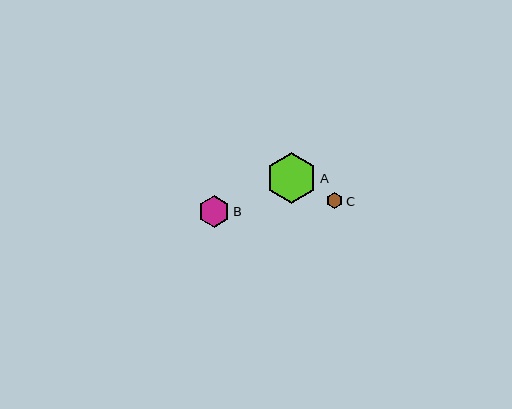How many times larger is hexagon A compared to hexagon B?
Hexagon A is approximately 1.6 times the size of hexagon B.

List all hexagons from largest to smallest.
From largest to smallest: A, B, C.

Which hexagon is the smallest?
Hexagon C is the smallest with a size of approximately 16 pixels.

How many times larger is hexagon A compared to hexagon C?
Hexagon A is approximately 3.2 times the size of hexagon C.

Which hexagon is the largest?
Hexagon A is the largest with a size of approximately 50 pixels.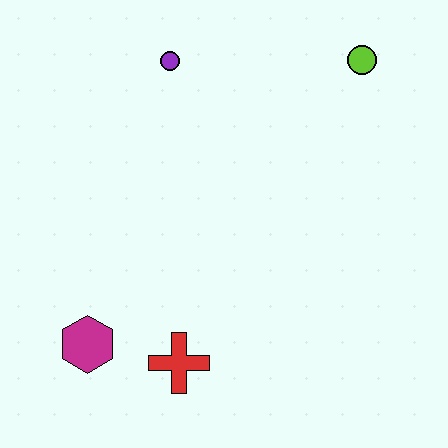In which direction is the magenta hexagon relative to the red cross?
The magenta hexagon is to the left of the red cross.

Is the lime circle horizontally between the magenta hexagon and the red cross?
No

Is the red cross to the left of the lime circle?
Yes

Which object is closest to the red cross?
The magenta hexagon is closest to the red cross.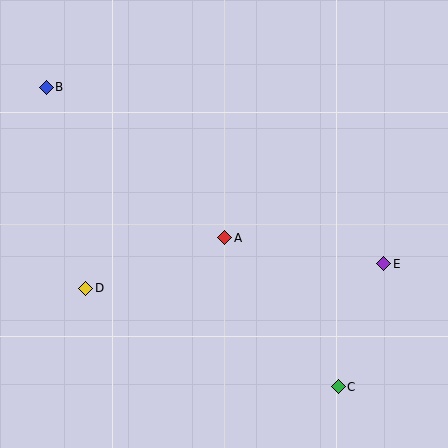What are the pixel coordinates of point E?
Point E is at (384, 264).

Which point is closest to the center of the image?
Point A at (225, 238) is closest to the center.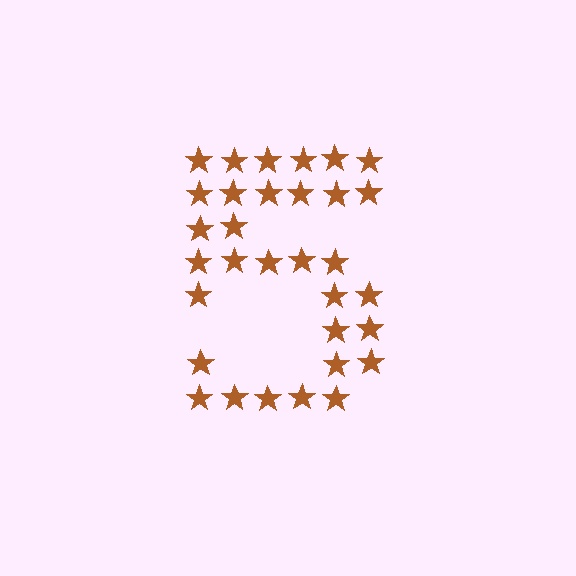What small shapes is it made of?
It is made of small stars.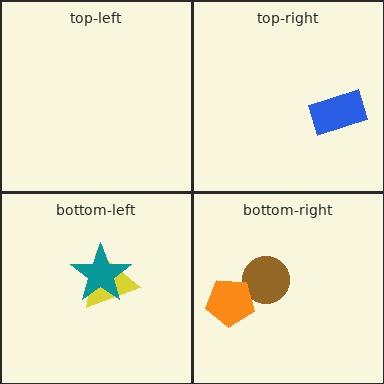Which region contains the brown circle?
The bottom-right region.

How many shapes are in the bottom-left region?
2.